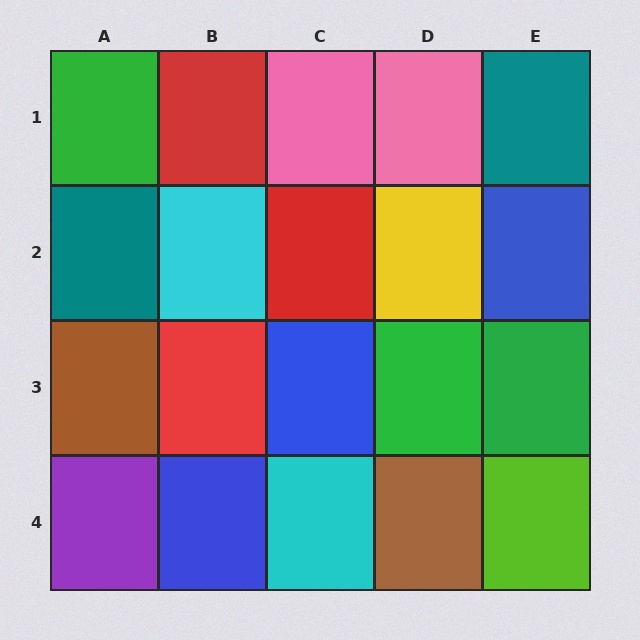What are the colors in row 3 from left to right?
Brown, red, blue, green, green.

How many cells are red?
3 cells are red.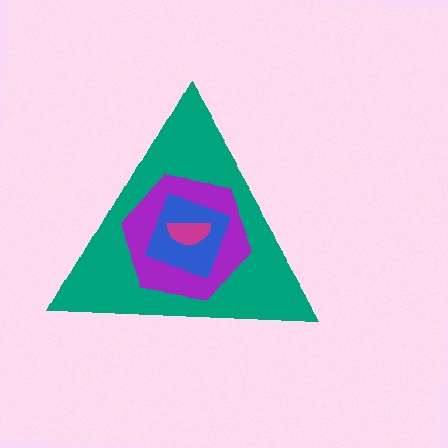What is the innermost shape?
The magenta semicircle.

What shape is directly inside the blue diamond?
The magenta semicircle.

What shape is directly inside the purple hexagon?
The blue diamond.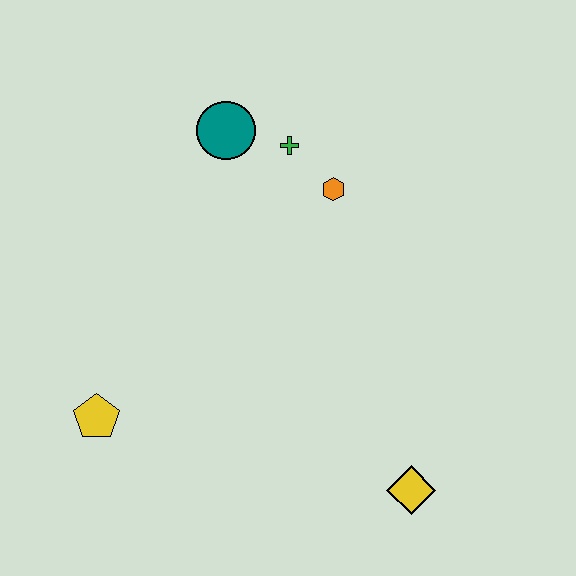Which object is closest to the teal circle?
The green cross is closest to the teal circle.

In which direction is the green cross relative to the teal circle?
The green cross is to the right of the teal circle.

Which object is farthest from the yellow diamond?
The teal circle is farthest from the yellow diamond.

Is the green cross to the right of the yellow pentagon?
Yes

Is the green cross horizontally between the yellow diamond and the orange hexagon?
No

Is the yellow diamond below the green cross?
Yes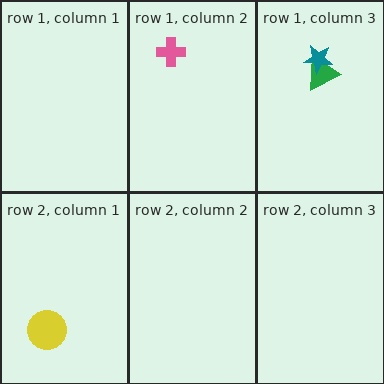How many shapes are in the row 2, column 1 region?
1.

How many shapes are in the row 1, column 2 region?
1.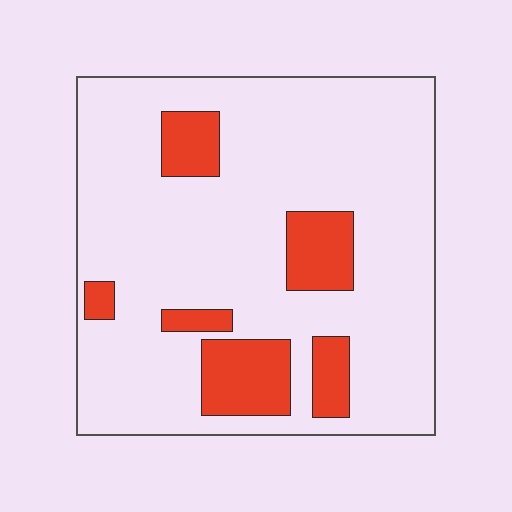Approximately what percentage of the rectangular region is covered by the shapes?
Approximately 15%.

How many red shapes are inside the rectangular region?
6.